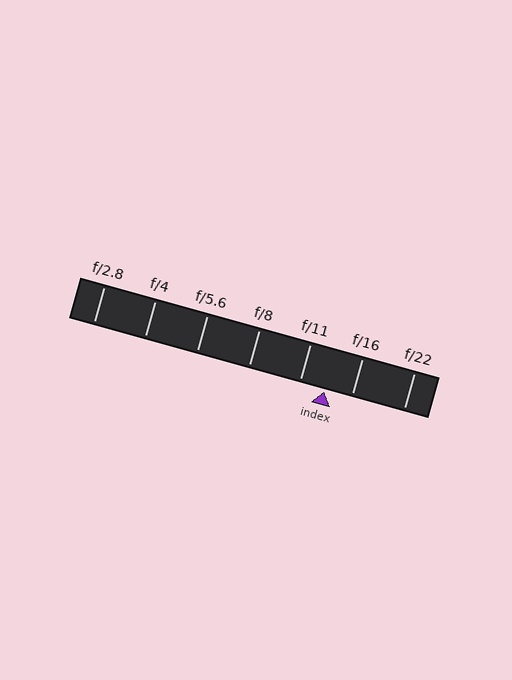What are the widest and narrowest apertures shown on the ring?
The widest aperture shown is f/2.8 and the narrowest is f/22.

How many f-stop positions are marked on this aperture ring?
There are 7 f-stop positions marked.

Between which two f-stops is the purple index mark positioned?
The index mark is between f/11 and f/16.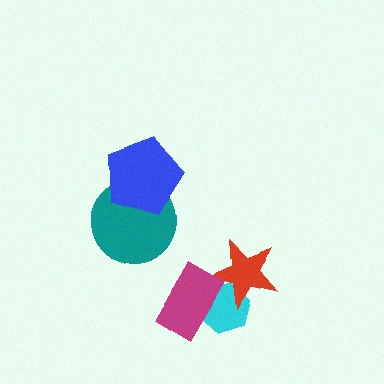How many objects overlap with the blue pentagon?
1 object overlaps with the blue pentagon.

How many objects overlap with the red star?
2 objects overlap with the red star.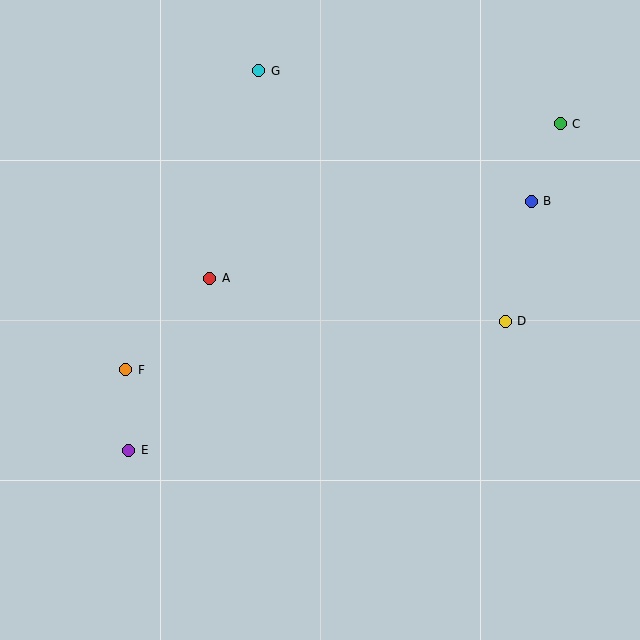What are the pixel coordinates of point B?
Point B is at (531, 201).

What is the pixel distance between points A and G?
The distance between A and G is 213 pixels.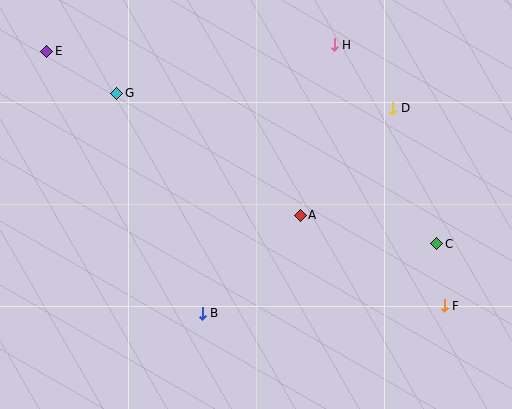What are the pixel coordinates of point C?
Point C is at (437, 244).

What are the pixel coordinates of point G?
Point G is at (117, 93).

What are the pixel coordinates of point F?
Point F is at (444, 306).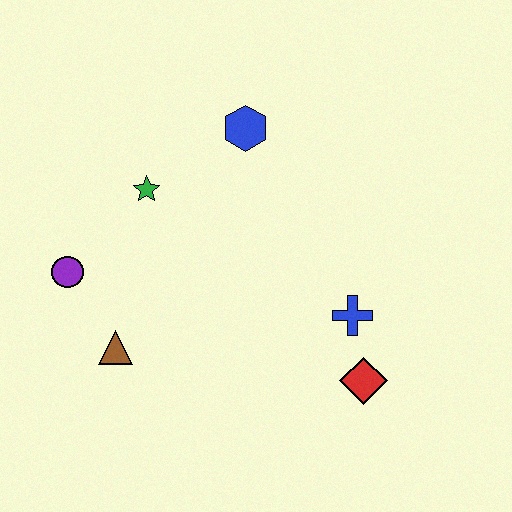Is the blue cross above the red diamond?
Yes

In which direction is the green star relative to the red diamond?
The green star is to the left of the red diamond.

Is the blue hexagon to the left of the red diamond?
Yes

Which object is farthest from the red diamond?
The purple circle is farthest from the red diamond.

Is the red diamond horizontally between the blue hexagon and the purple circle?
No